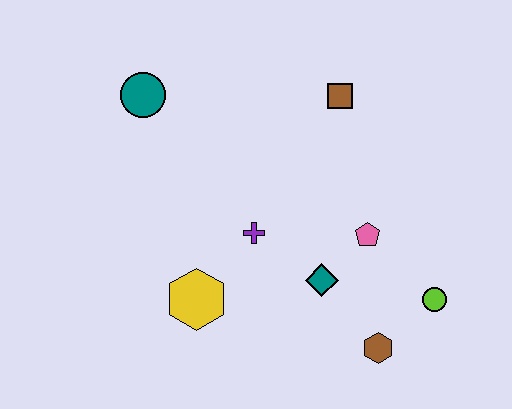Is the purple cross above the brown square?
No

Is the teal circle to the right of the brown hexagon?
No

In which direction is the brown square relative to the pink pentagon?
The brown square is above the pink pentagon.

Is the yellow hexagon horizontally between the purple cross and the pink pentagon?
No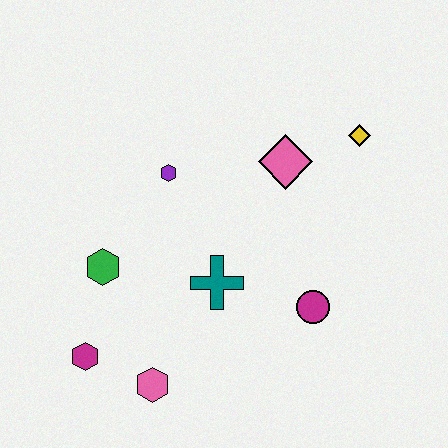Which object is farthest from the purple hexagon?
The pink hexagon is farthest from the purple hexagon.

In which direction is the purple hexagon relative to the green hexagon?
The purple hexagon is above the green hexagon.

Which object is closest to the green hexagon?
The magenta hexagon is closest to the green hexagon.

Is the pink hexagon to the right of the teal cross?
No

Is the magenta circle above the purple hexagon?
No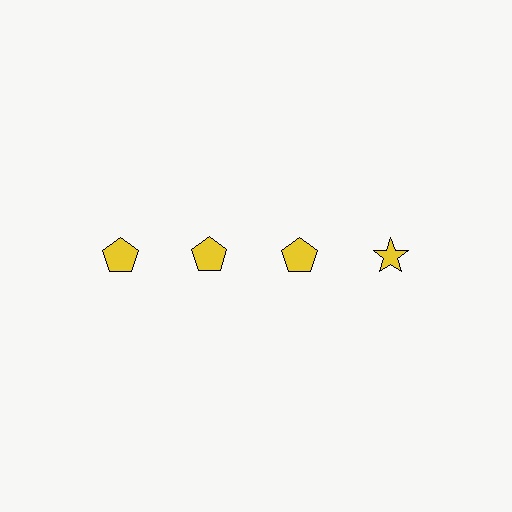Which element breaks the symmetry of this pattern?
The yellow star in the top row, second from right column breaks the symmetry. All other shapes are yellow pentagons.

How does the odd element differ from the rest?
It has a different shape: star instead of pentagon.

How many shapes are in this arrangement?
There are 4 shapes arranged in a grid pattern.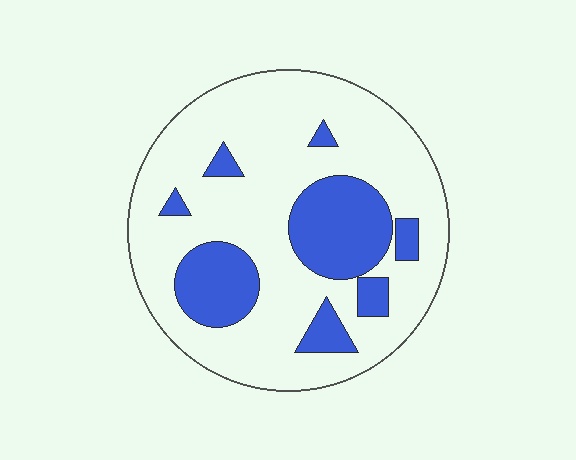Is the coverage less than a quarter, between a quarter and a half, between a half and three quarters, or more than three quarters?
Between a quarter and a half.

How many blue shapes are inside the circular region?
8.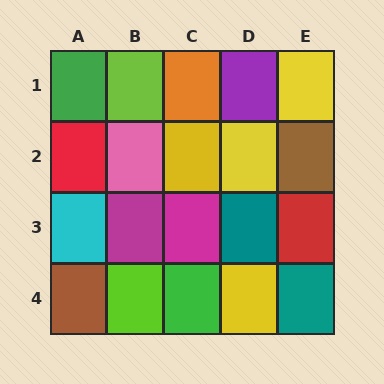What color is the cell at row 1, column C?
Orange.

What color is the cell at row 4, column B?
Lime.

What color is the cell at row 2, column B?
Pink.